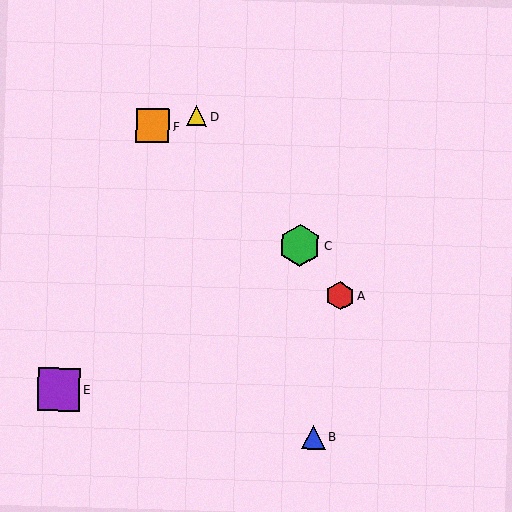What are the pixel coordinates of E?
Object E is at (59, 389).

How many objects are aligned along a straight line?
3 objects (A, C, D) are aligned along a straight line.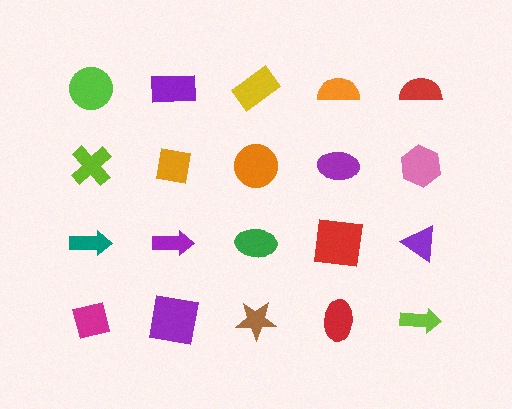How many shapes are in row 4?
5 shapes.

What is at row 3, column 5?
A purple triangle.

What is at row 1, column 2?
A purple rectangle.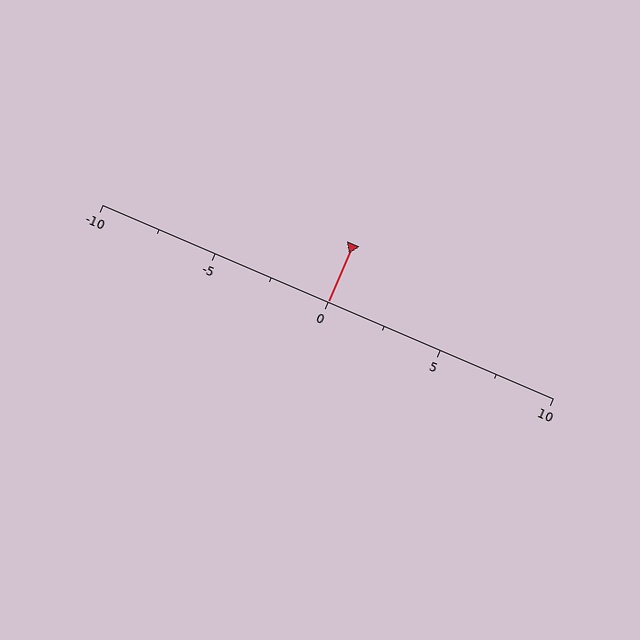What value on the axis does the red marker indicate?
The marker indicates approximately 0.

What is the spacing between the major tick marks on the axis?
The major ticks are spaced 5 apart.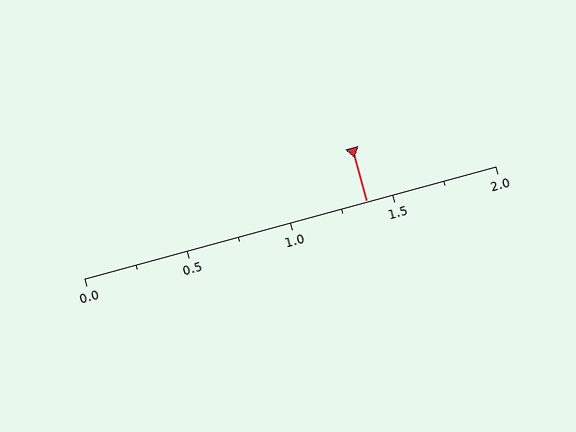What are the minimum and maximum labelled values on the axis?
The axis runs from 0.0 to 2.0.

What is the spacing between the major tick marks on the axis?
The major ticks are spaced 0.5 apart.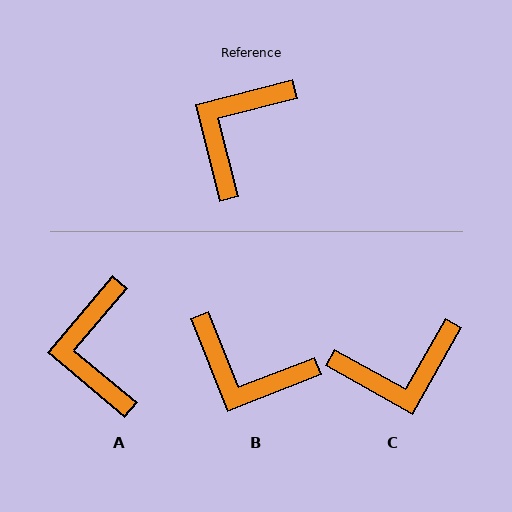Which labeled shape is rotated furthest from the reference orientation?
C, about 137 degrees away.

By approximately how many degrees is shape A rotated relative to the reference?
Approximately 36 degrees counter-clockwise.